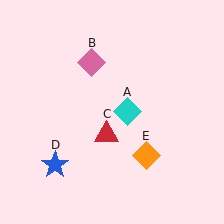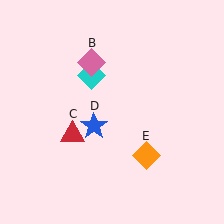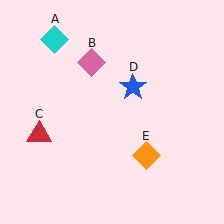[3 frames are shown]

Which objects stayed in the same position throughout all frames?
Pink diamond (object B) and orange diamond (object E) remained stationary.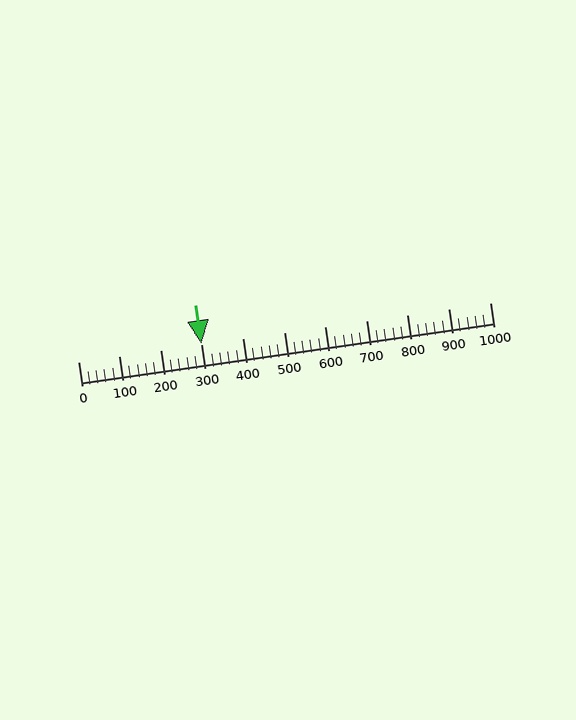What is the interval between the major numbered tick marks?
The major tick marks are spaced 100 units apart.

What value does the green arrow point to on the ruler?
The green arrow points to approximately 300.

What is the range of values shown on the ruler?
The ruler shows values from 0 to 1000.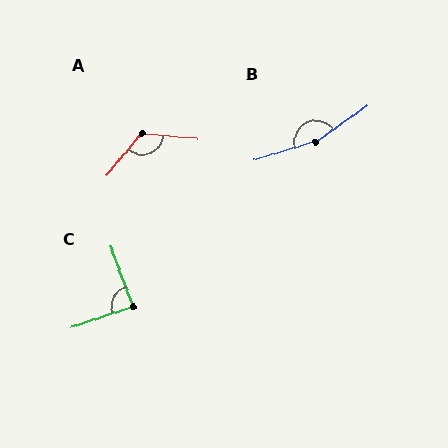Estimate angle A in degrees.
Approximately 124 degrees.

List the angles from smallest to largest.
C (88°), A (124°), B (161°).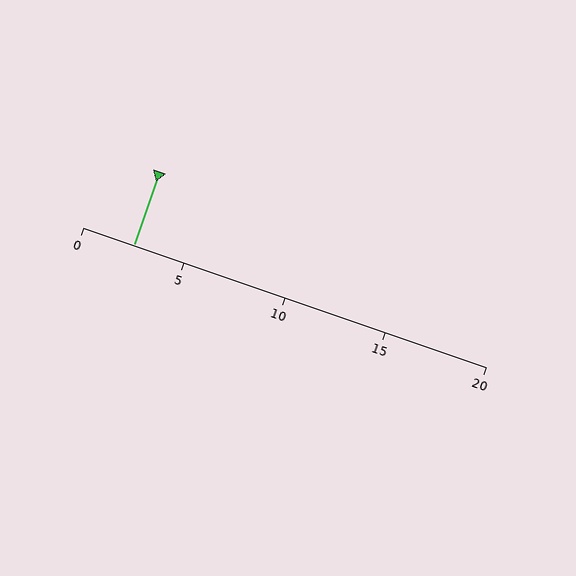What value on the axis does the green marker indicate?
The marker indicates approximately 2.5.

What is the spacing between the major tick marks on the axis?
The major ticks are spaced 5 apart.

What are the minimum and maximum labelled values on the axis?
The axis runs from 0 to 20.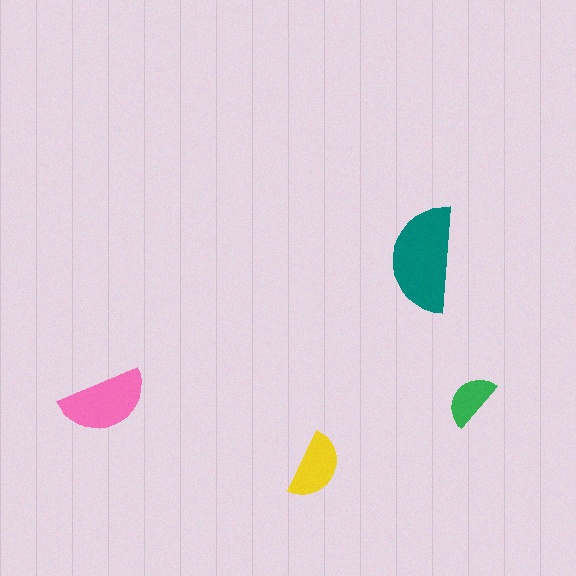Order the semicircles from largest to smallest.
the teal one, the pink one, the yellow one, the green one.